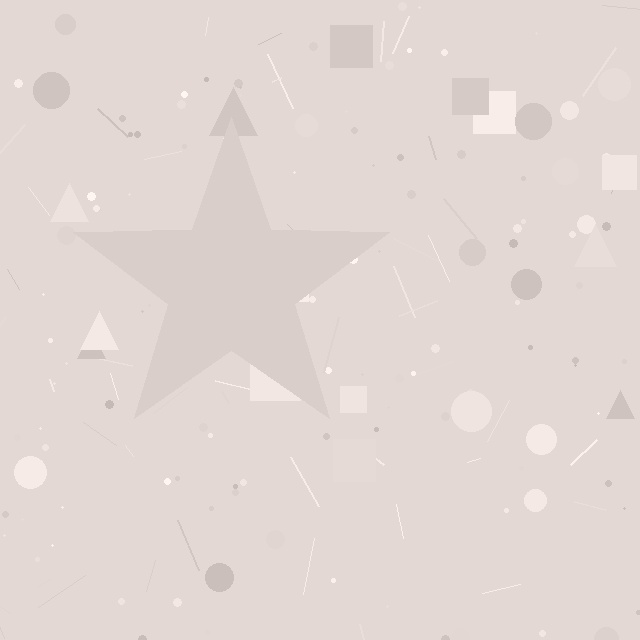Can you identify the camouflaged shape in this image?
The camouflaged shape is a star.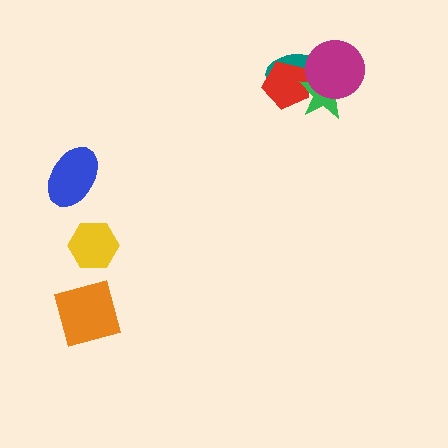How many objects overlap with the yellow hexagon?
0 objects overlap with the yellow hexagon.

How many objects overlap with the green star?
3 objects overlap with the green star.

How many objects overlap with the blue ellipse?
0 objects overlap with the blue ellipse.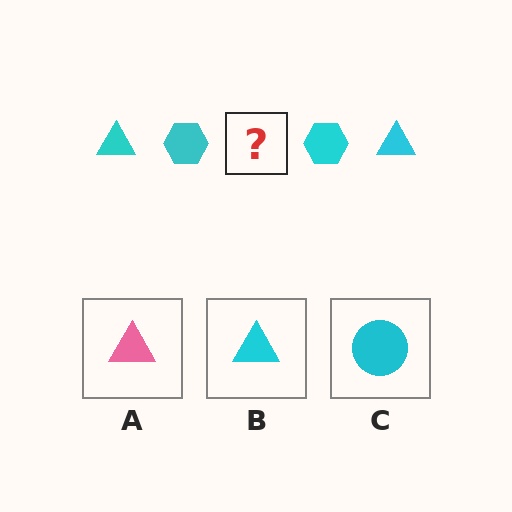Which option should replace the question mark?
Option B.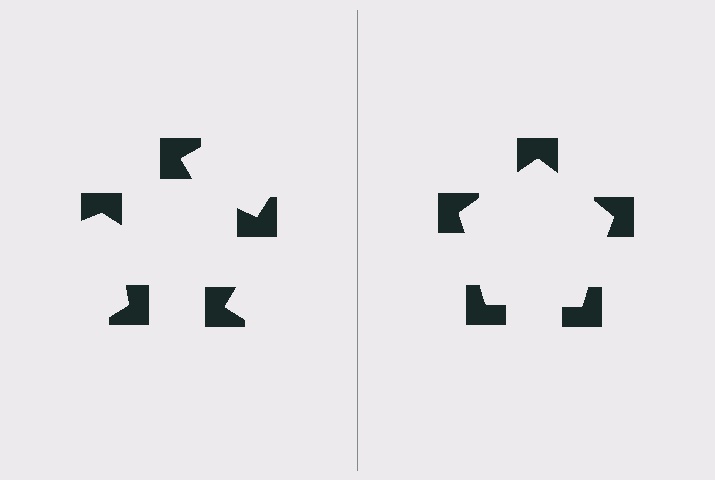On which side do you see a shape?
An illusory pentagon appears on the right side. On the left side the wedge cuts are rotated, so no coherent shape forms.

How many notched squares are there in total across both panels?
10 — 5 on each side.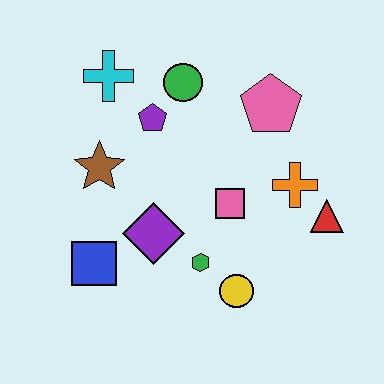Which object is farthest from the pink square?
The cyan cross is farthest from the pink square.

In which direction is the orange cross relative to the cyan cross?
The orange cross is to the right of the cyan cross.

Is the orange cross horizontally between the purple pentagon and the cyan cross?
No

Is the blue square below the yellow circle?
No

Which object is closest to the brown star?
The purple pentagon is closest to the brown star.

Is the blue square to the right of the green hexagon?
No